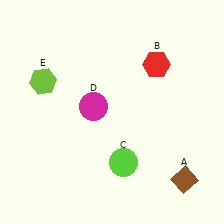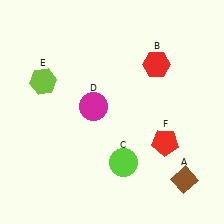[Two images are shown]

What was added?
A red pentagon (F) was added in Image 2.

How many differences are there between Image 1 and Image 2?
There is 1 difference between the two images.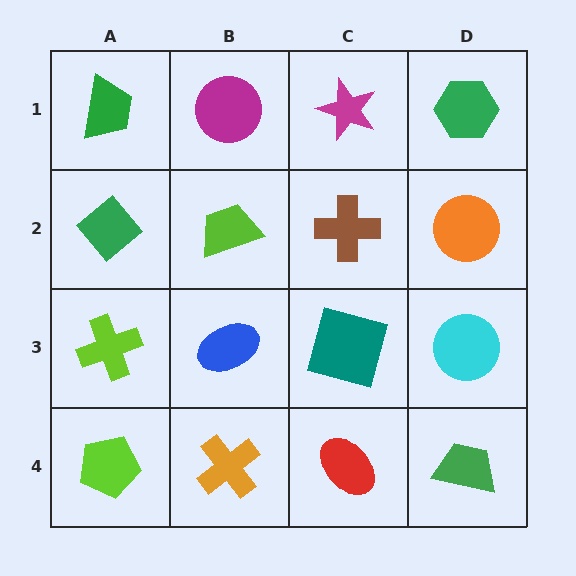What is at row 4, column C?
A red ellipse.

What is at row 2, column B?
A lime trapezoid.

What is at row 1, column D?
A green hexagon.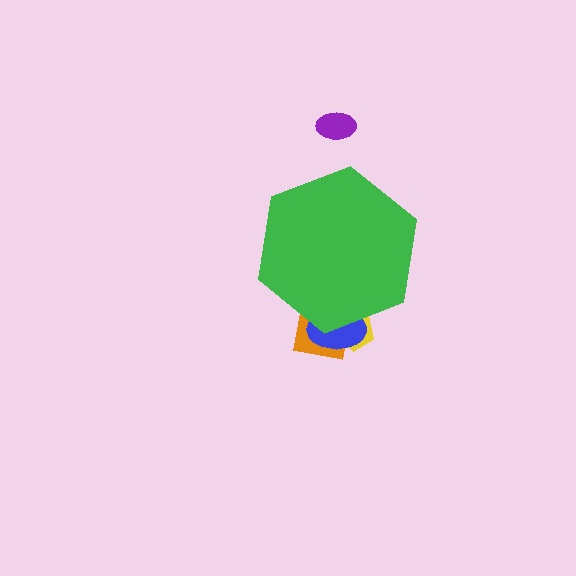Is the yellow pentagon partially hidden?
Yes, the yellow pentagon is partially hidden behind the green hexagon.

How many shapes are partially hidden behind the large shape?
3 shapes are partially hidden.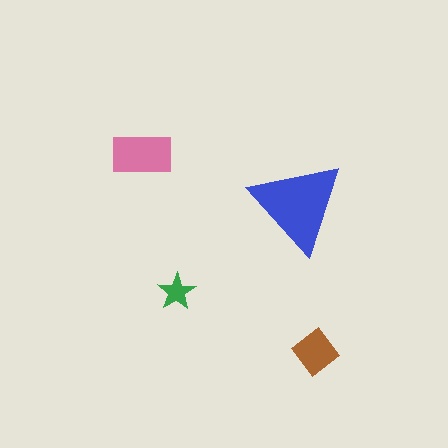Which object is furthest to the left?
The pink rectangle is leftmost.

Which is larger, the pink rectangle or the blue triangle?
The blue triangle.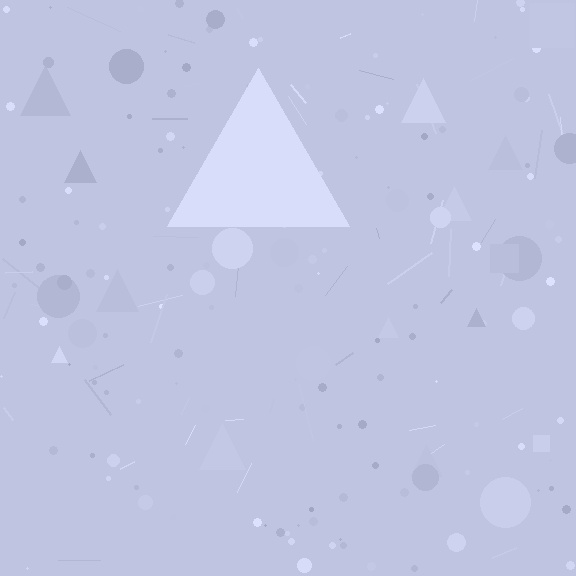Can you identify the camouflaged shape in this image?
The camouflaged shape is a triangle.